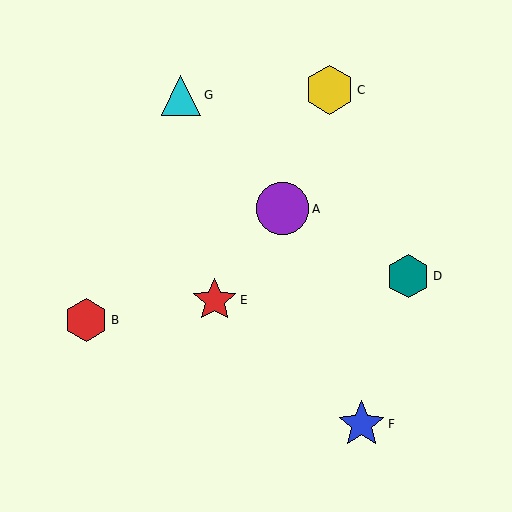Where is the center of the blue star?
The center of the blue star is at (361, 424).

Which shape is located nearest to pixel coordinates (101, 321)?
The red hexagon (labeled B) at (86, 320) is nearest to that location.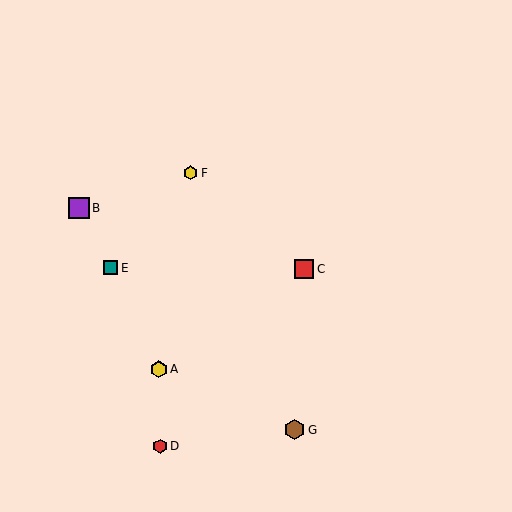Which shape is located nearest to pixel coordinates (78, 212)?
The purple square (labeled B) at (79, 208) is nearest to that location.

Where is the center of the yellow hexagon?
The center of the yellow hexagon is at (159, 369).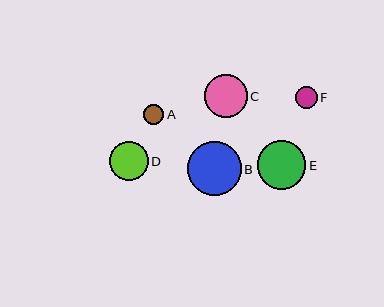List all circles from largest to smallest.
From largest to smallest: B, E, C, D, F, A.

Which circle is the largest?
Circle B is the largest with a size of approximately 54 pixels.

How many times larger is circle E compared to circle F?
Circle E is approximately 2.3 times the size of circle F.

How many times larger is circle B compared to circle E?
Circle B is approximately 1.1 times the size of circle E.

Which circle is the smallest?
Circle A is the smallest with a size of approximately 20 pixels.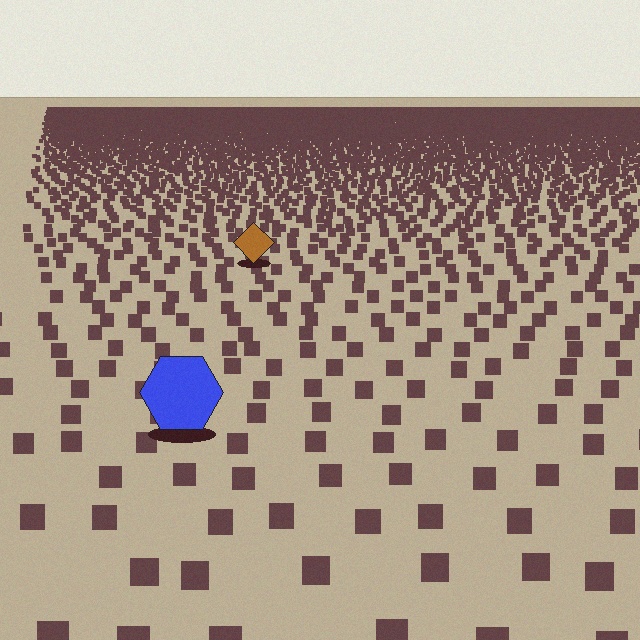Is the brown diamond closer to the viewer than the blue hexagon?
No. The blue hexagon is closer — you can tell from the texture gradient: the ground texture is coarser near it.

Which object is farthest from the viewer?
The brown diamond is farthest from the viewer. It appears smaller and the ground texture around it is denser.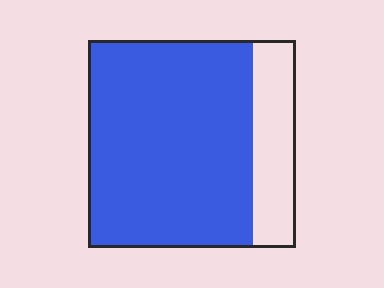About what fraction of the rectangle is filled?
About four fifths (4/5).